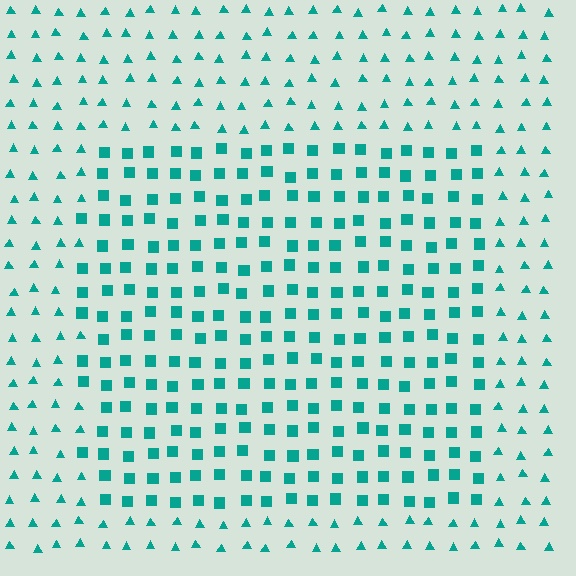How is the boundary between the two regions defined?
The boundary is defined by a change in element shape: squares inside vs. triangles outside. All elements share the same color and spacing.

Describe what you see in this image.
The image is filled with small teal elements arranged in a uniform grid. A rectangle-shaped region contains squares, while the surrounding area contains triangles. The boundary is defined purely by the change in element shape.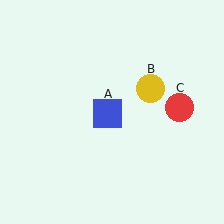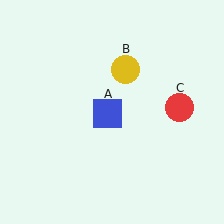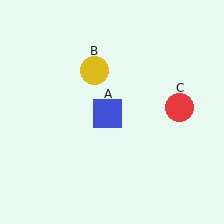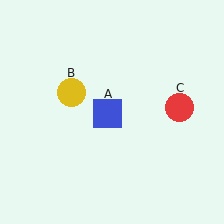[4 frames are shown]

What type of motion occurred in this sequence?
The yellow circle (object B) rotated counterclockwise around the center of the scene.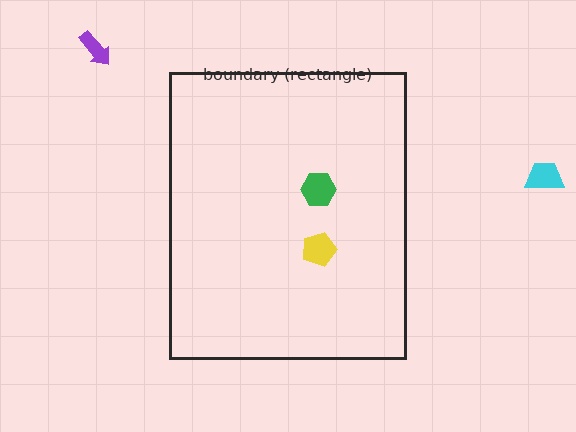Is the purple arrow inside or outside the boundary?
Outside.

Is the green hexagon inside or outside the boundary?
Inside.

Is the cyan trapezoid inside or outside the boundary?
Outside.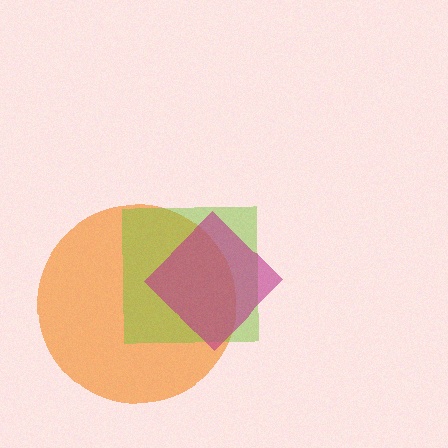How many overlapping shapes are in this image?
There are 3 overlapping shapes in the image.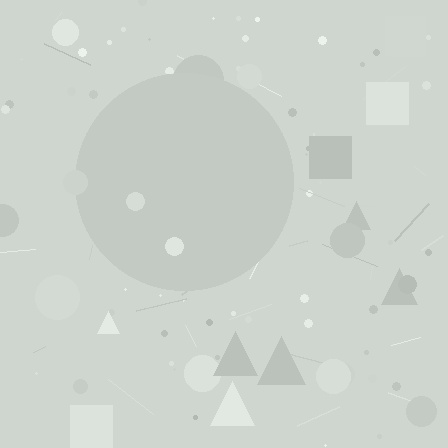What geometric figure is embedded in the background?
A circle is embedded in the background.